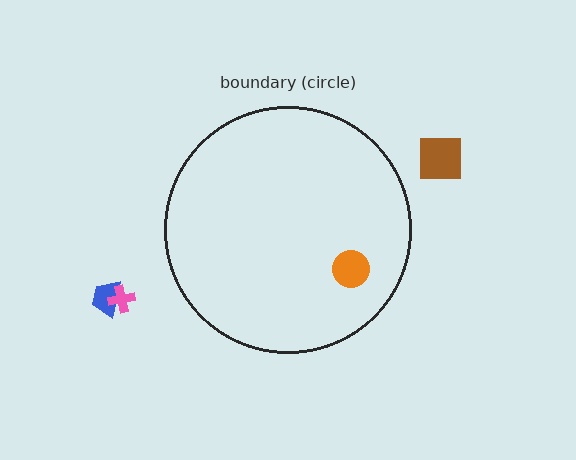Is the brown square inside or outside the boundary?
Outside.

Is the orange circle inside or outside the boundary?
Inside.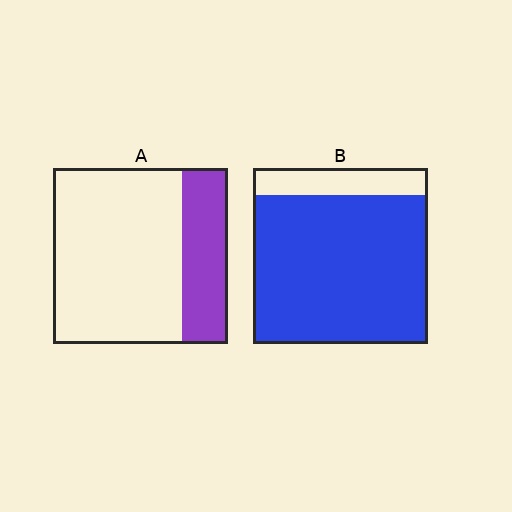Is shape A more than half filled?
No.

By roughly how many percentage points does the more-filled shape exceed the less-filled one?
By roughly 60 percentage points (B over A).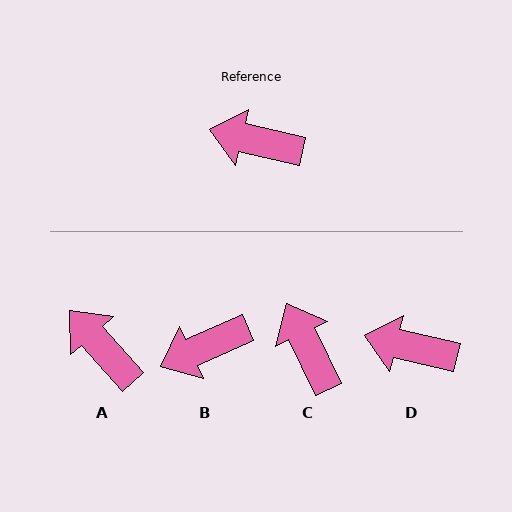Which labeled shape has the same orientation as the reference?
D.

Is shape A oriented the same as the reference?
No, it is off by about 35 degrees.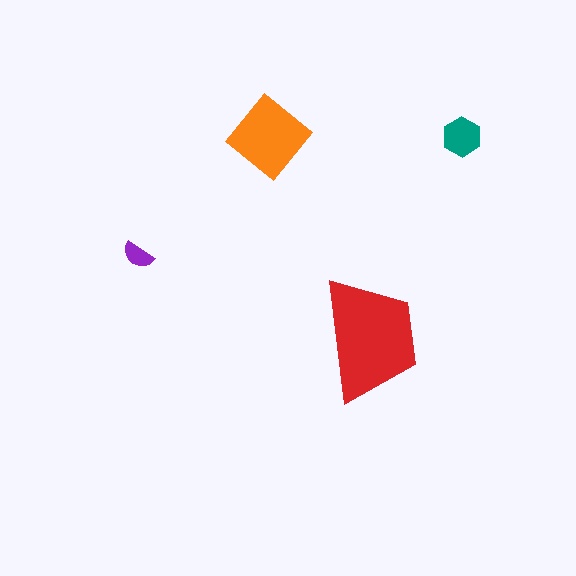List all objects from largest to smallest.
The red trapezoid, the orange diamond, the teal hexagon, the purple semicircle.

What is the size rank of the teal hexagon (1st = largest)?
3rd.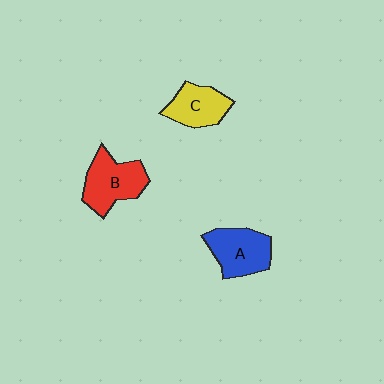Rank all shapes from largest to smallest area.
From largest to smallest: B (red), A (blue), C (yellow).